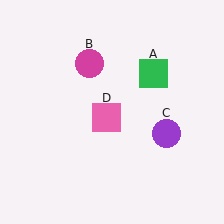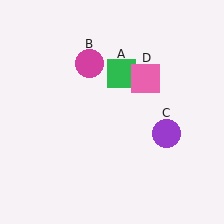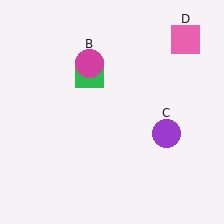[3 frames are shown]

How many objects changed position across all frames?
2 objects changed position: green square (object A), pink square (object D).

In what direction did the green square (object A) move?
The green square (object A) moved left.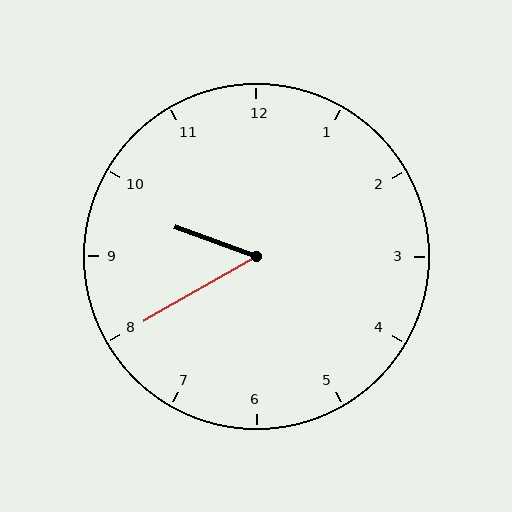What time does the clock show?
9:40.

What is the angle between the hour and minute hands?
Approximately 50 degrees.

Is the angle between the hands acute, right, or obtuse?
It is acute.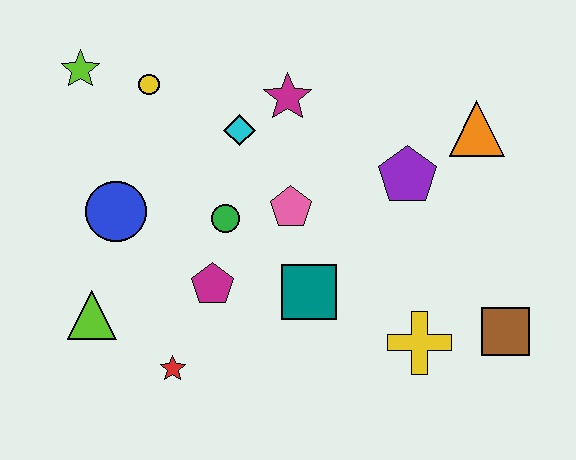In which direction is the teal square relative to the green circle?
The teal square is to the right of the green circle.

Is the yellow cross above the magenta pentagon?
No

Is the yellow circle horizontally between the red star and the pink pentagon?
No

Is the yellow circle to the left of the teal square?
Yes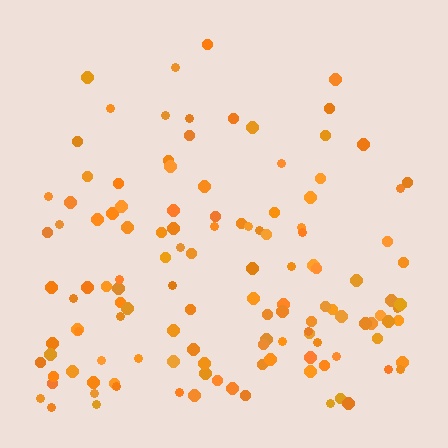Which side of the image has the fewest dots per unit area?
The top.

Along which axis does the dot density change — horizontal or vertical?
Vertical.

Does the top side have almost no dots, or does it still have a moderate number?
Still a moderate number, just noticeably fewer than the bottom.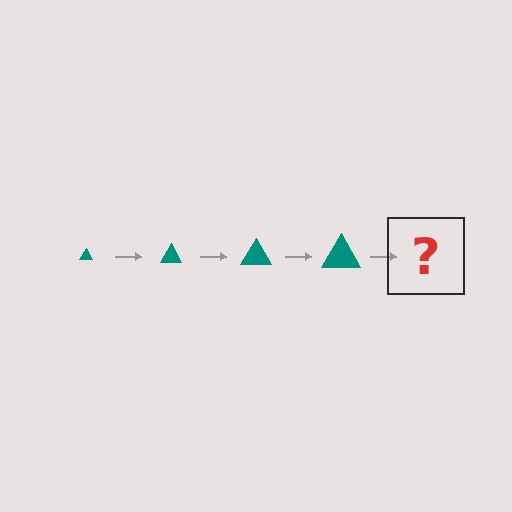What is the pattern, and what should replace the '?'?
The pattern is that the triangle gets progressively larger each step. The '?' should be a teal triangle, larger than the previous one.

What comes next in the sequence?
The next element should be a teal triangle, larger than the previous one.